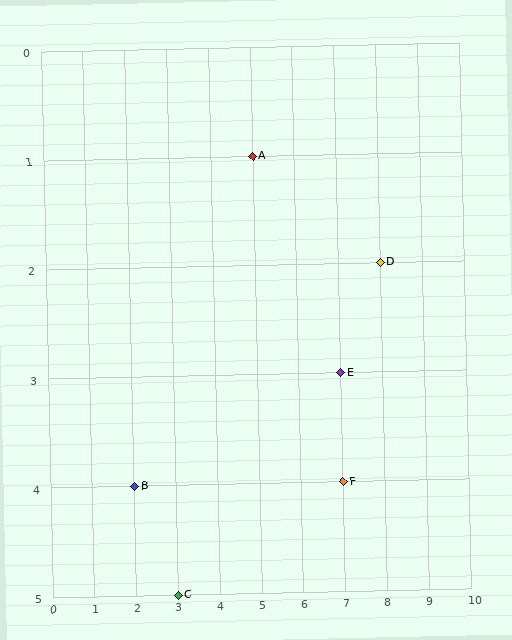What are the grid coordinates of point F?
Point F is at grid coordinates (7, 4).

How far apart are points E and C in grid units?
Points E and C are 4 columns and 2 rows apart (about 4.5 grid units diagonally).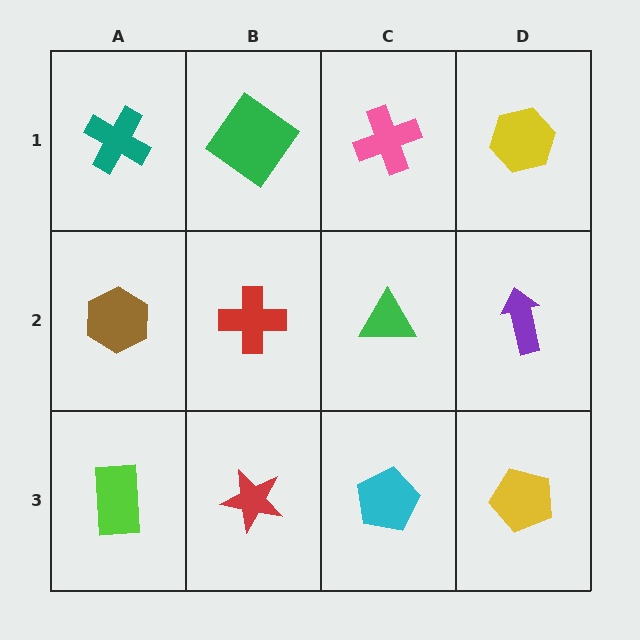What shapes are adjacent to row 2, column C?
A pink cross (row 1, column C), a cyan pentagon (row 3, column C), a red cross (row 2, column B), a purple arrow (row 2, column D).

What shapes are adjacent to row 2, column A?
A teal cross (row 1, column A), a lime rectangle (row 3, column A), a red cross (row 2, column B).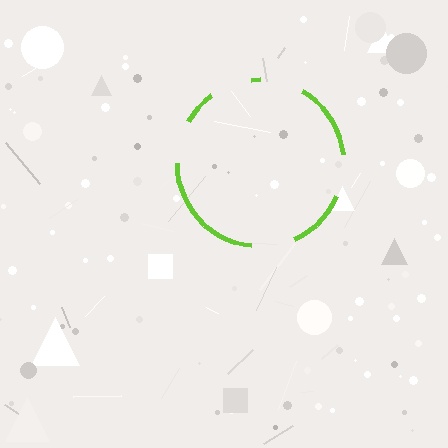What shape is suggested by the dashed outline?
The dashed outline suggests a circle.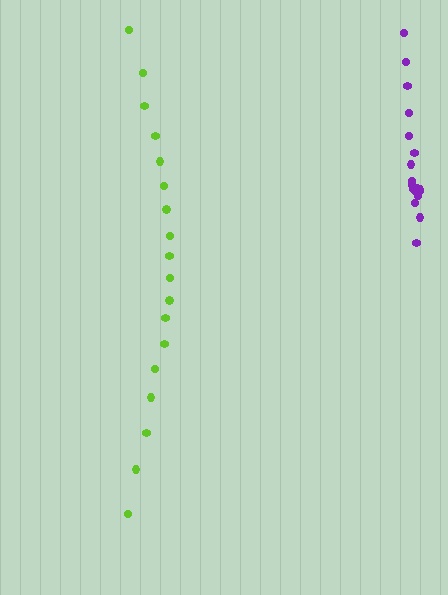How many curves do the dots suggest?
There are 2 distinct paths.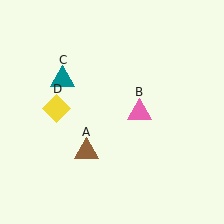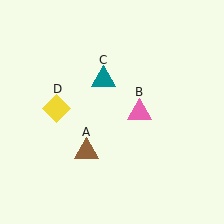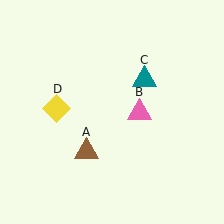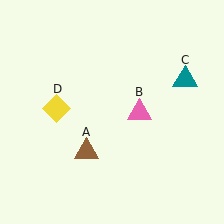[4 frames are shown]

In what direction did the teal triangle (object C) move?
The teal triangle (object C) moved right.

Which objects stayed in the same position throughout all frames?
Brown triangle (object A) and pink triangle (object B) and yellow diamond (object D) remained stationary.